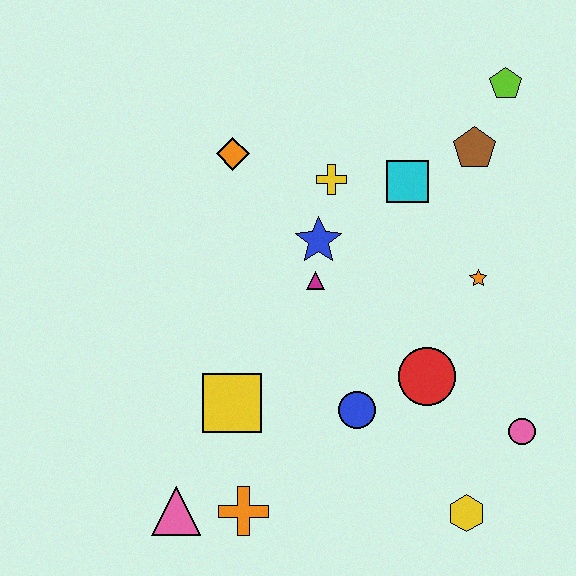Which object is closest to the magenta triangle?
The blue star is closest to the magenta triangle.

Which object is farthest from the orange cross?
The lime pentagon is farthest from the orange cross.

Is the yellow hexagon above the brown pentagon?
No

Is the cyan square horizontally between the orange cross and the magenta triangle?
No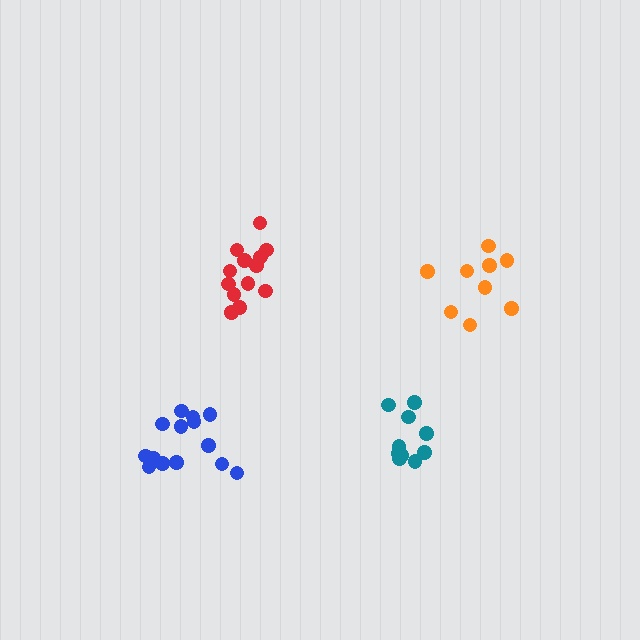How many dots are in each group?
Group 1: 13 dots, Group 2: 10 dots, Group 3: 14 dots, Group 4: 9 dots (46 total).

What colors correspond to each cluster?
The clusters are colored: red, teal, blue, orange.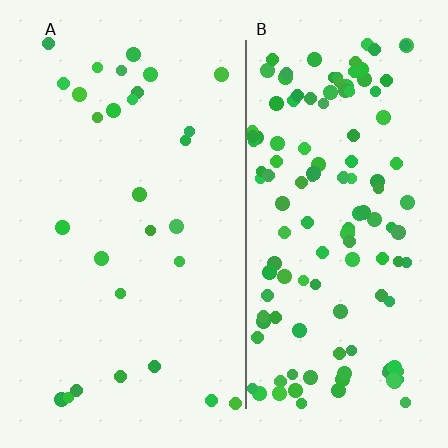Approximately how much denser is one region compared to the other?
Approximately 4.6× — region B over region A.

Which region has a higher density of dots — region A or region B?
B (the right).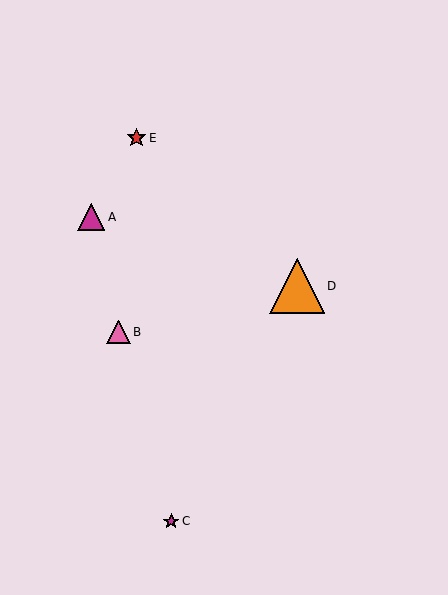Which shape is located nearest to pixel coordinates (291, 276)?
The orange triangle (labeled D) at (297, 286) is nearest to that location.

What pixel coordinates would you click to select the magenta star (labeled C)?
Click at (171, 521) to select the magenta star C.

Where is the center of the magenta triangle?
The center of the magenta triangle is at (91, 217).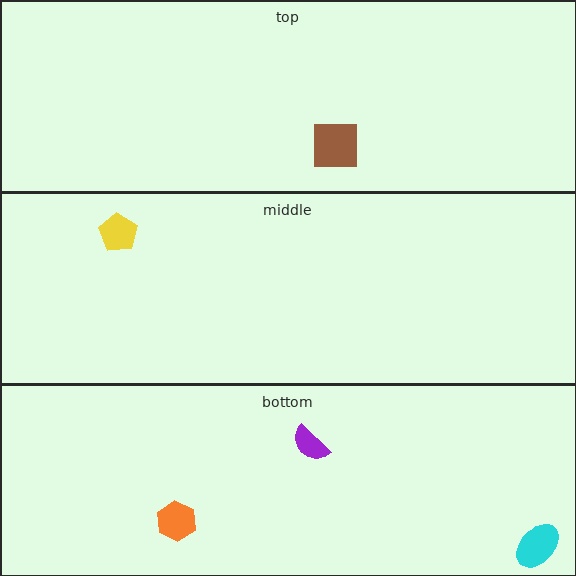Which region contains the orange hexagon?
The bottom region.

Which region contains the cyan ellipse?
The bottom region.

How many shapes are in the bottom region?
3.